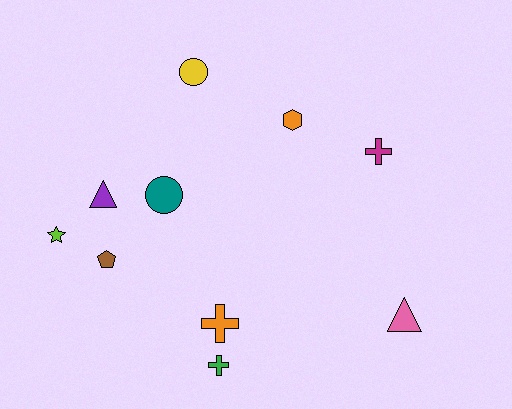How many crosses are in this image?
There are 3 crosses.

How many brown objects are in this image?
There is 1 brown object.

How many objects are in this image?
There are 10 objects.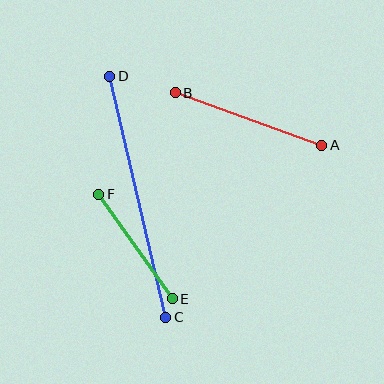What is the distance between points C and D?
The distance is approximately 247 pixels.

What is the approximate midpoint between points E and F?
The midpoint is at approximately (136, 247) pixels.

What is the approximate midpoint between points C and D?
The midpoint is at approximately (138, 197) pixels.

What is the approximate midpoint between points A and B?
The midpoint is at approximately (249, 119) pixels.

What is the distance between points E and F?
The distance is approximately 127 pixels.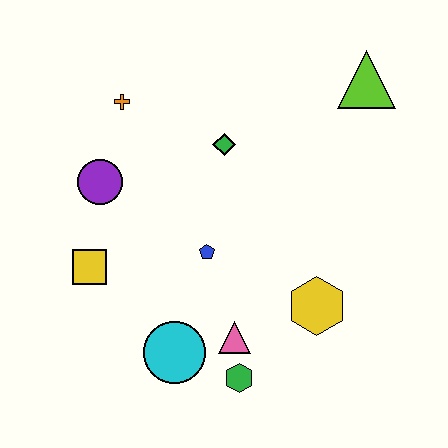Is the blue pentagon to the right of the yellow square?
Yes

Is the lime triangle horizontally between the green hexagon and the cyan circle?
No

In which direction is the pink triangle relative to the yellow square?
The pink triangle is to the right of the yellow square.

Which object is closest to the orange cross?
The purple circle is closest to the orange cross.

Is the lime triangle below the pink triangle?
No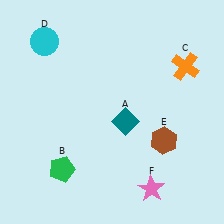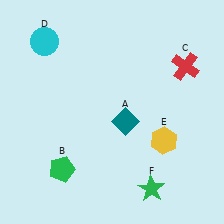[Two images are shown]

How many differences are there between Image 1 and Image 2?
There are 3 differences between the two images.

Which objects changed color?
C changed from orange to red. E changed from brown to yellow. F changed from pink to green.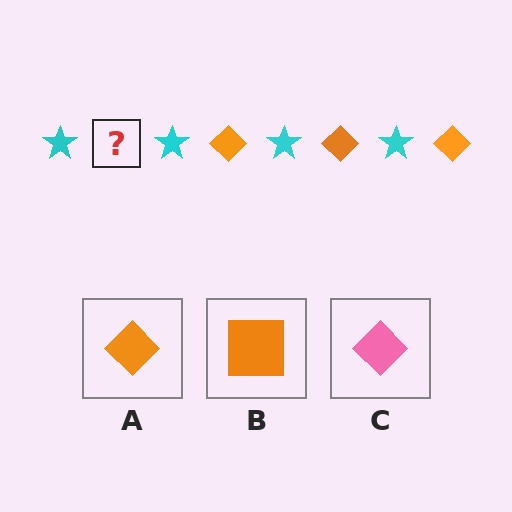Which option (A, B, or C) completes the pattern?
A.